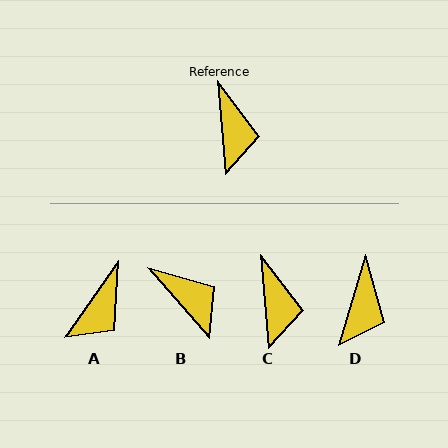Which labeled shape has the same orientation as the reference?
C.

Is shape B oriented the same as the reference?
No, it is off by about 37 degrees.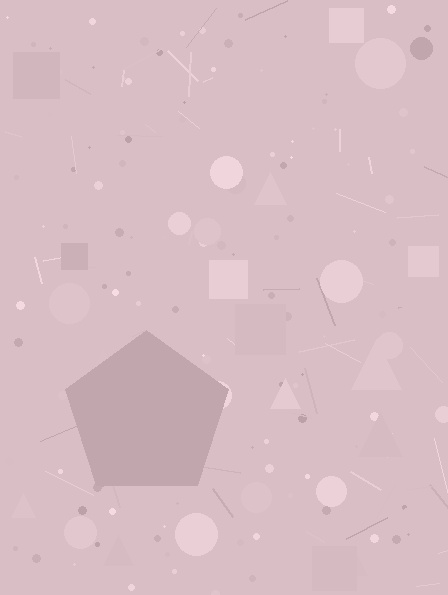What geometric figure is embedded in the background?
A pentagon is embedded in the background.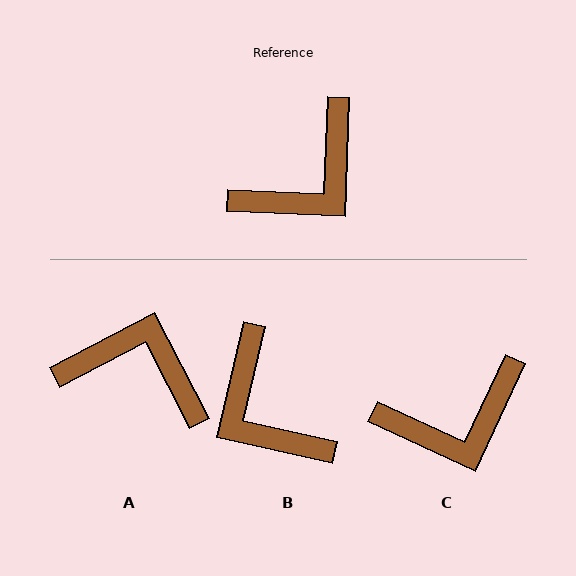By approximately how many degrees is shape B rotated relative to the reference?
Approximately 100 degrees clockwise.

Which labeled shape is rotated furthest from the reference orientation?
A, about 120 degrees away.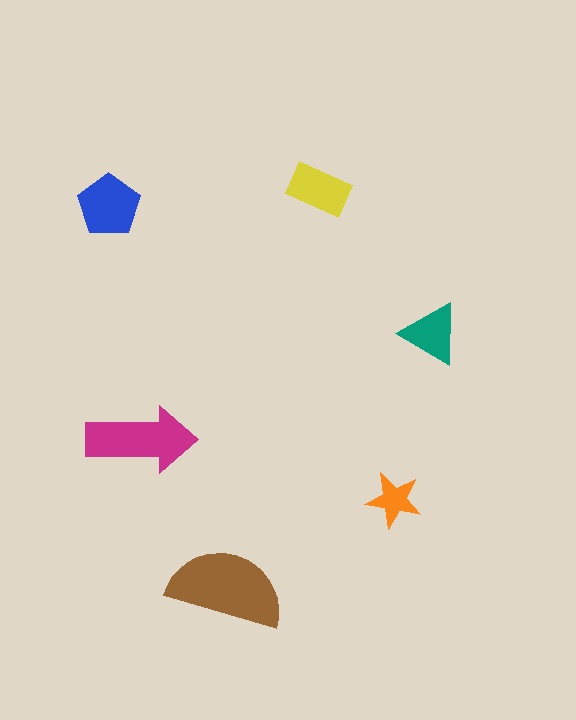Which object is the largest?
The brown semicircle.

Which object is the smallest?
The orange star.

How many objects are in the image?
There are 6 objects in the image.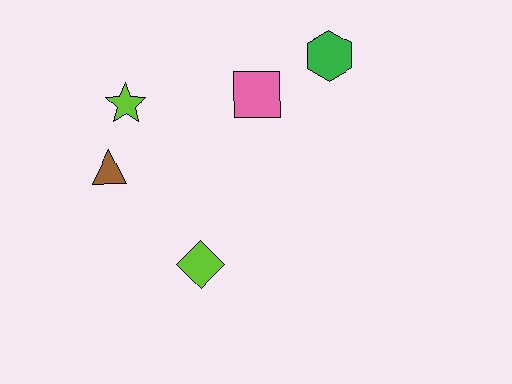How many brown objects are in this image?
There is 1 brown object.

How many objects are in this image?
There are 5 objects.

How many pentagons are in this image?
There are no pentagons.